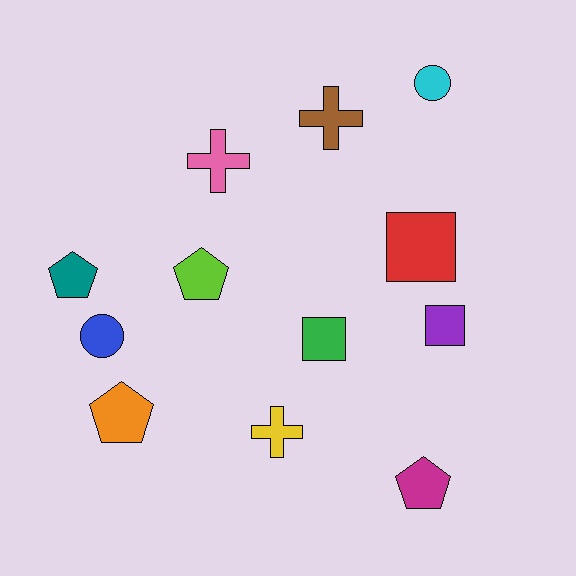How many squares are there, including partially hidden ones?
There are 3 squares.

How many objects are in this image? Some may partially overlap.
There are 12 objects.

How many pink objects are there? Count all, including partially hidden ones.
There is 1 pink object.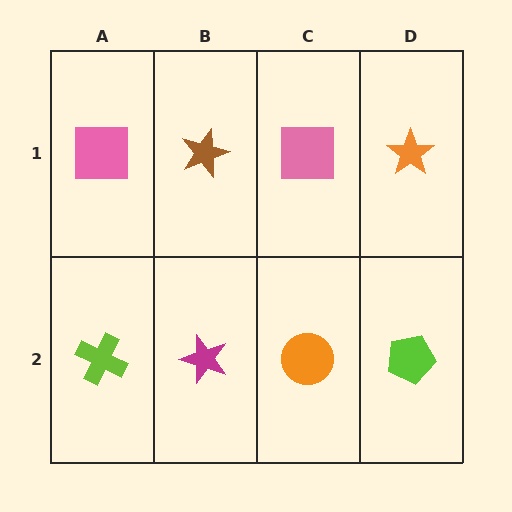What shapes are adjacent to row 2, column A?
A pink square (row 1, column A), a magenta star (row 2, column B).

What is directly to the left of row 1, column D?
A pink square.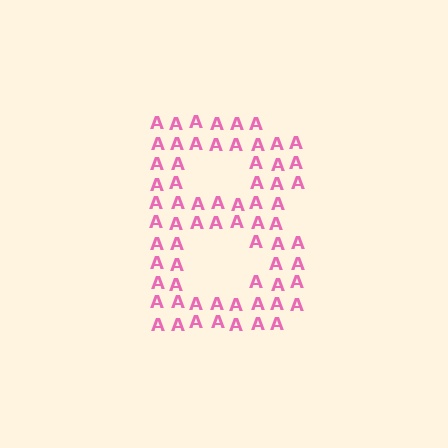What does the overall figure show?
The overall figure shows the letter B.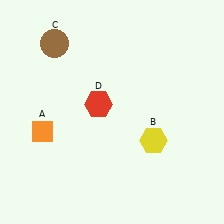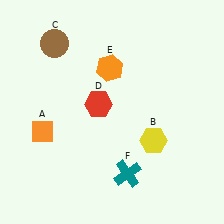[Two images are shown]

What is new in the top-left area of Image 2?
An orange hexagon (E) was added in the top-left area of Image 2.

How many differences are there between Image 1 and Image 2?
There are 2 differences between the two images.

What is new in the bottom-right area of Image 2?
A teal cross (F) was added in the bottom-right area of Image 2.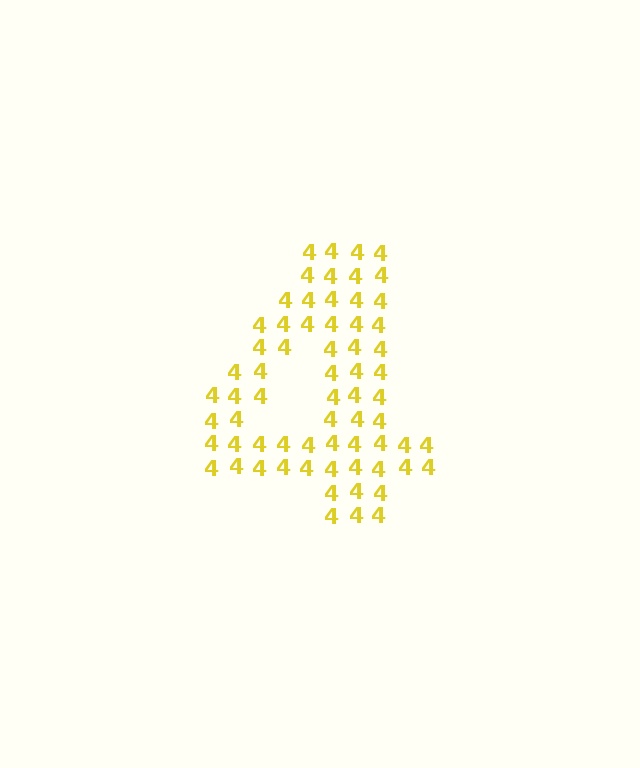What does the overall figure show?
The overall figure shows the digit 4.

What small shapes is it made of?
It is made of small digit 4's.